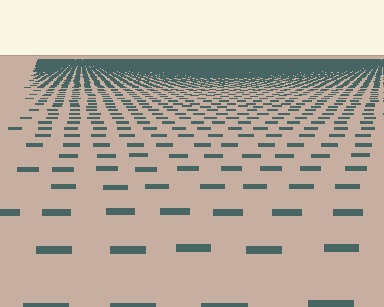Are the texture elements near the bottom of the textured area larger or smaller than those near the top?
Larger. Near the bottom, elements are closer to the viewer and appear at a bigger on-screen size.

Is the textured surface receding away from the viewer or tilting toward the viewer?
The surface is receding away from the viewer. Texture elements get smaller and denser toward the top.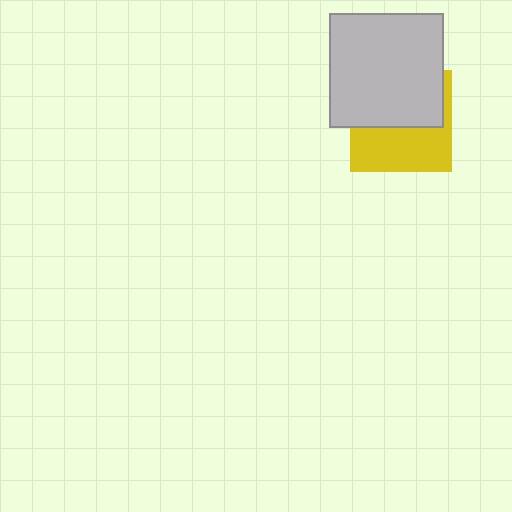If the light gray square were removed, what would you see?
You would see the complete yellow square.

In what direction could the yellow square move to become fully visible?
The yellow square could move down. That would shift it out from behind the light gray square entirely.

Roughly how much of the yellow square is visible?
About half of it is visible (roughly 48%).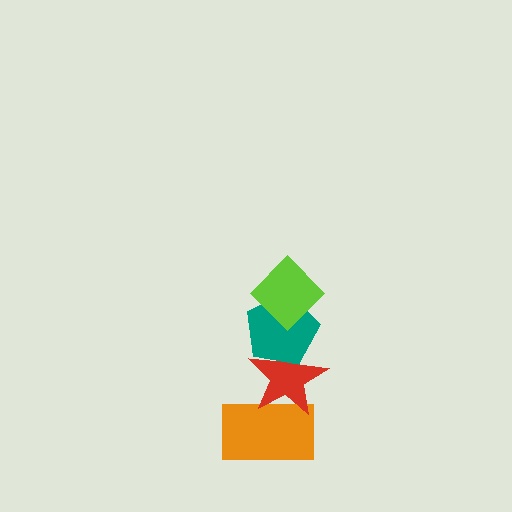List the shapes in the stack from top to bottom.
From top to bottom: the lime diamond, the teal pentagon, the red star, the orange rectangle.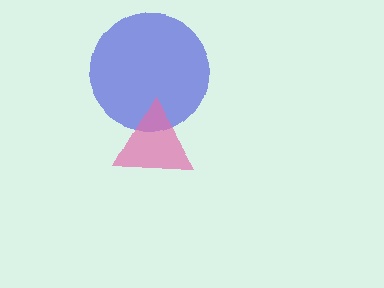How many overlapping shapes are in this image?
There are 2 overlapping shapes in the image.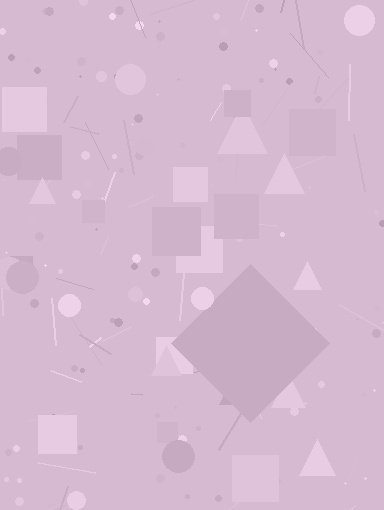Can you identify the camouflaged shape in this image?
The camouflaged shape is a diamond.